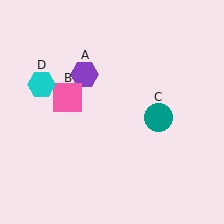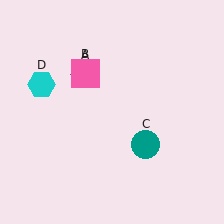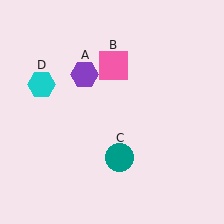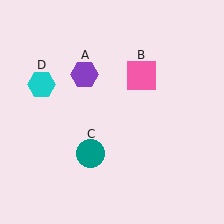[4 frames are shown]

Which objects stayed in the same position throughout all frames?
Purple hexagon (object A) and cyan hexagon (object D) remained stationary.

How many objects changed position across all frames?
2 objects changed position: pink square (object B), teal circle (object C).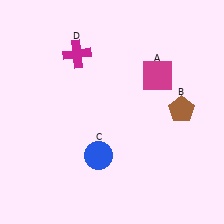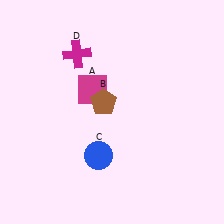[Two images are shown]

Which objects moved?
The objects that moved are: the magenta square (A), the brown pentagon (B).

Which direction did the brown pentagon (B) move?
The brown pentagon (B) moved left.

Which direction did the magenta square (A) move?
The magenta square (A) moved left.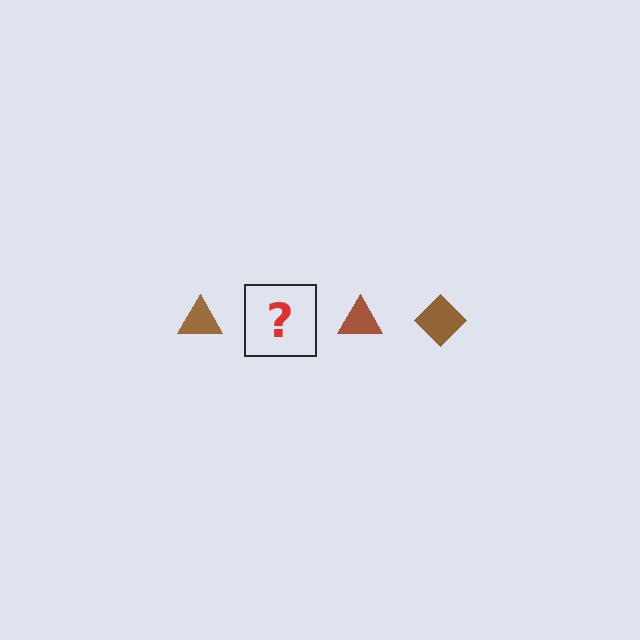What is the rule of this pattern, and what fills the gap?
The rule is that the pattern cycles through triangle, diamond shapes in brown. The gap should be filled with a brown diamond.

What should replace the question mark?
The question mark should be replaced with a brown diamond.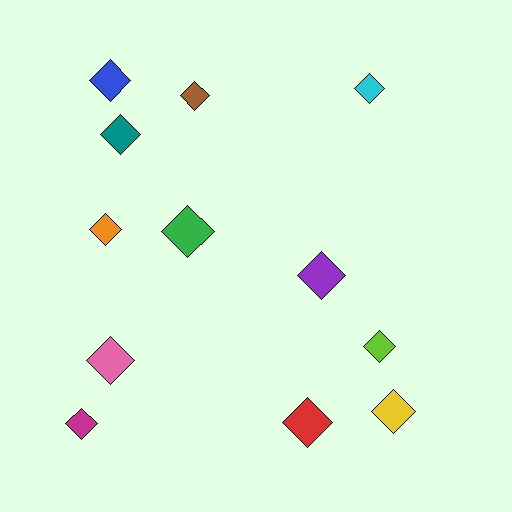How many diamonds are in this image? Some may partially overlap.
There are 12 diamonds.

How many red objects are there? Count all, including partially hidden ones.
There is 1 red object.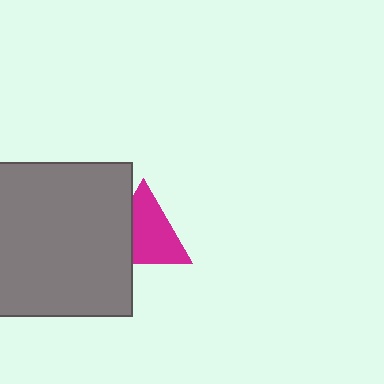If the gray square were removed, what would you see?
You would see the complete magenta triangle.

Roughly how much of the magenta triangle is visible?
Most of it is visible (roughly 68%).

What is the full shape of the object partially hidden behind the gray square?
The partially hidden object is a magenta triangle.